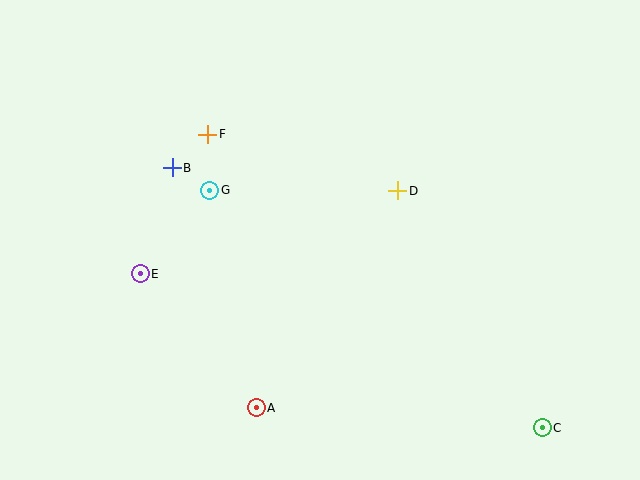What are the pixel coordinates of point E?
Point E is at (140, 274).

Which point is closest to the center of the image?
Point D at (398, 191) is closest to the center.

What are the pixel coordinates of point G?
Point G is at (210, 190).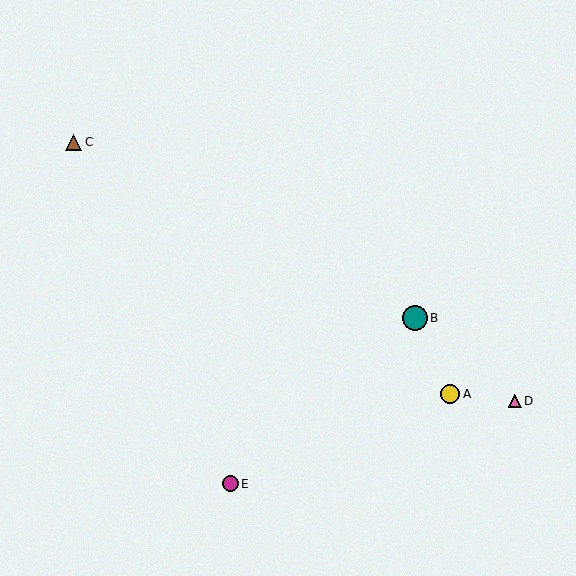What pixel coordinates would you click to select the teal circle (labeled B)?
Click at (415, 318) to select the teal circle B.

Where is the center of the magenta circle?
The center of the magenta circle is at (230, 484).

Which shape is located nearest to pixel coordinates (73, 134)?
The brown triangle (labeled C) at (74, 142) is nearest to that location.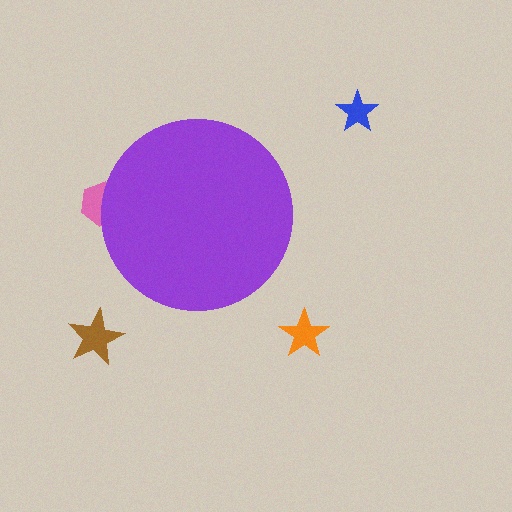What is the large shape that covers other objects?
A purple circle.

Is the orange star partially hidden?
No, the orange star is fully visible.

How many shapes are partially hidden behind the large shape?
1 shape is partially hidden.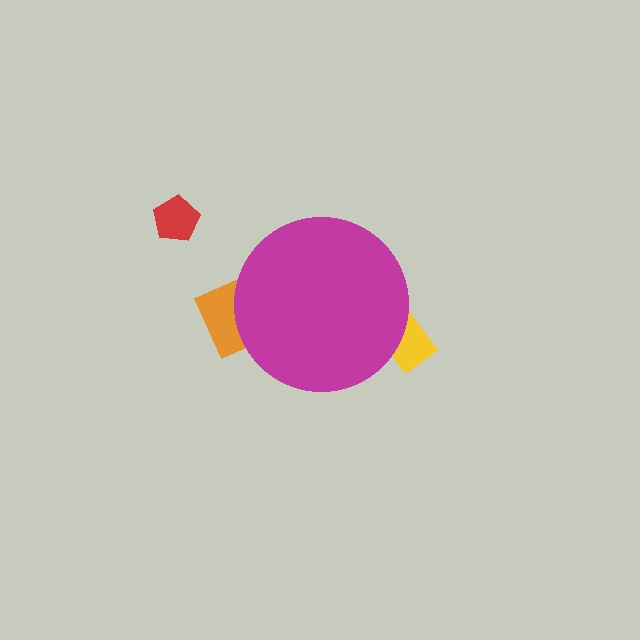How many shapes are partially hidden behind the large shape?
2 shapes are partially hidden.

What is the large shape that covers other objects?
A magenta circle.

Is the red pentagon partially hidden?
No, the red pentagon is fully visible.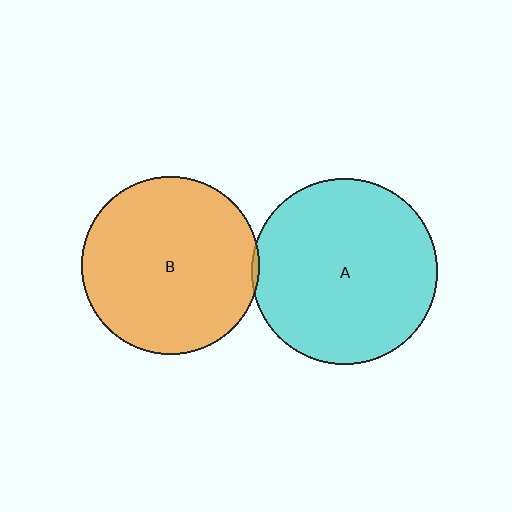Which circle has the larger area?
Circle A (cyan).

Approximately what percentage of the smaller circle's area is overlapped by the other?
Approximately 5%.